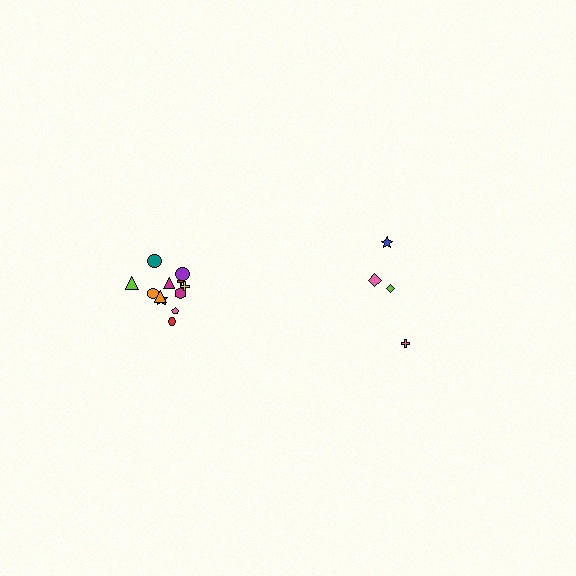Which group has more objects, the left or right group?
The left group.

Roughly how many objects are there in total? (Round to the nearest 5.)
Roughly 15 objects in total.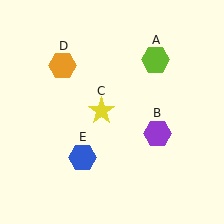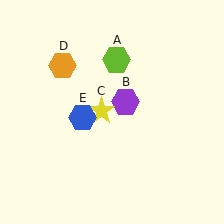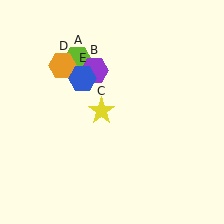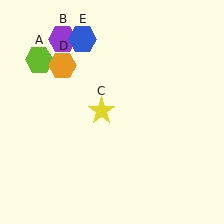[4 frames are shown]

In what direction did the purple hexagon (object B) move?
The purple hexagon (object B) moved up and to the left.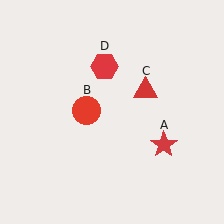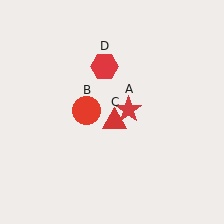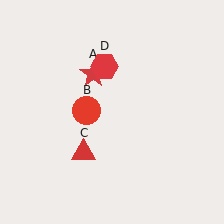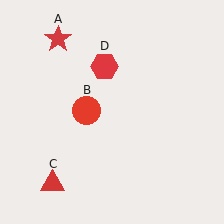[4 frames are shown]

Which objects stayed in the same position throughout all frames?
Red circle (object B) and red hexagon (object D) remained stationary.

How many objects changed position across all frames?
2 objects changed position: red star (object A), red triangle (object C).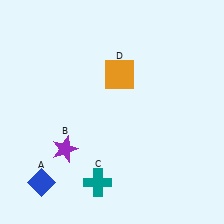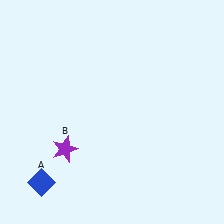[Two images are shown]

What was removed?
The orange square (D), the teal cross (C) were removed in Image 2.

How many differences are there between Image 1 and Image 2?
There are 2 differences between the two images.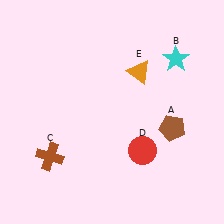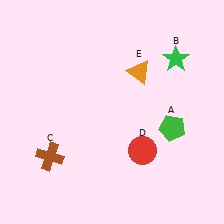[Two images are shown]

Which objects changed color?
A changed from brown to green. B changed from cyan to green.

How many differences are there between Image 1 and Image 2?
There are 2 differences between the two images.